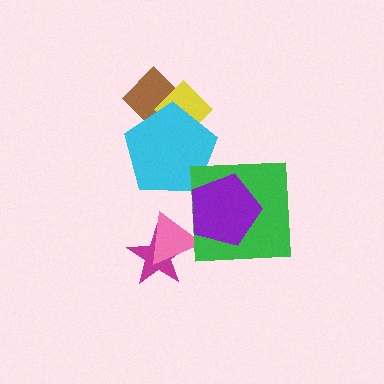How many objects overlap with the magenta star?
1 object overlaps with the magenta star.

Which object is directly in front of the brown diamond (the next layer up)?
The yellow diamond is directly in front of the brown diamond.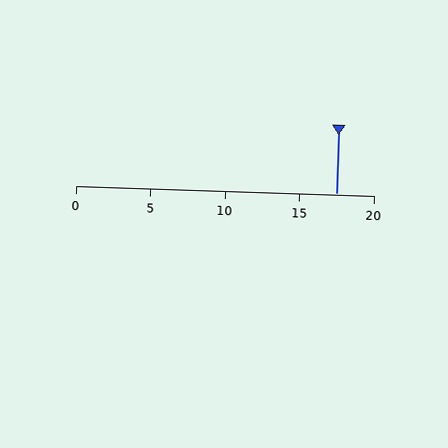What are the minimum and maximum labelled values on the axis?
The axis runs from 0 to 20.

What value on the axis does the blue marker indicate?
The marker indicates approximately 17.5.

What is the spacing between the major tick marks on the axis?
The major ticks are spaced 5 apart.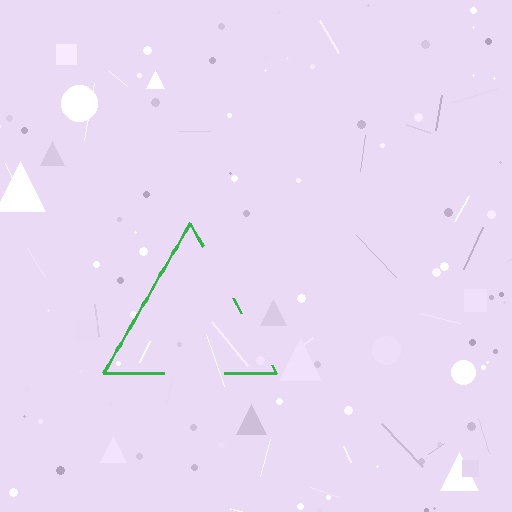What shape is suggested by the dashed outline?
The dashed outline suggests a triangle.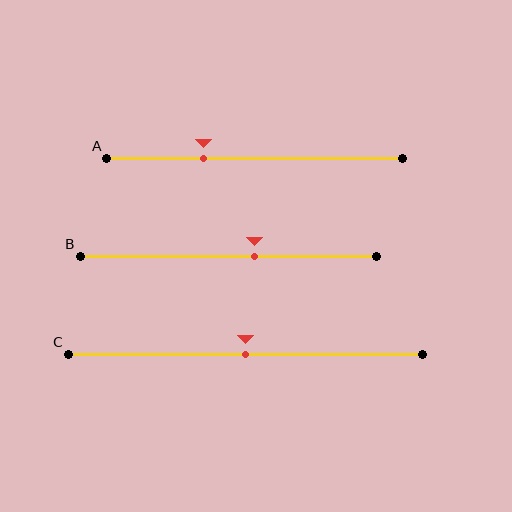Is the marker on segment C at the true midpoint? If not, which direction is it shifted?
Yes, the marker on segment C is at the true midpoint.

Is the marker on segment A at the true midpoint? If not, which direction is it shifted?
No, the marker on segment A is shifted to the left by about 17% of the segment length.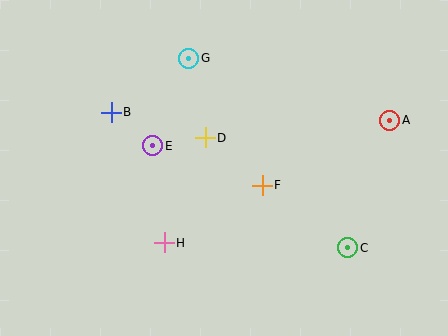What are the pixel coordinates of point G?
Point G is at (189, 58).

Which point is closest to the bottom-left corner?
Point H is closest to the bottom-left corner.